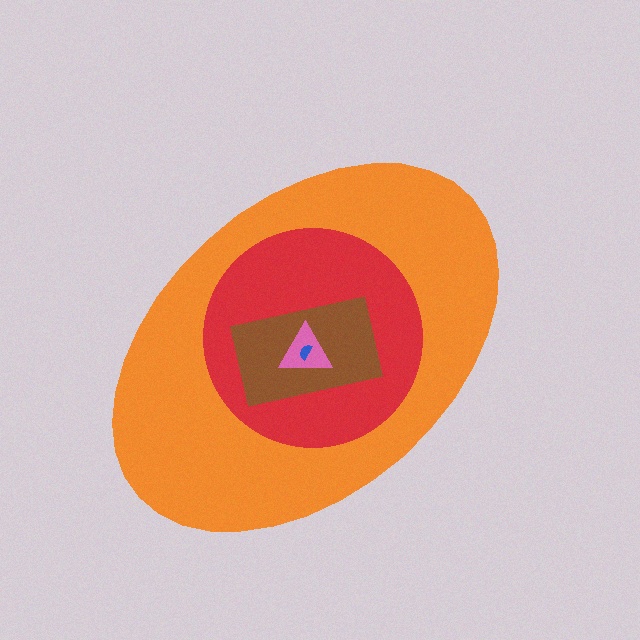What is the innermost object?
The blue semicircle.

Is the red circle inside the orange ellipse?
Yes.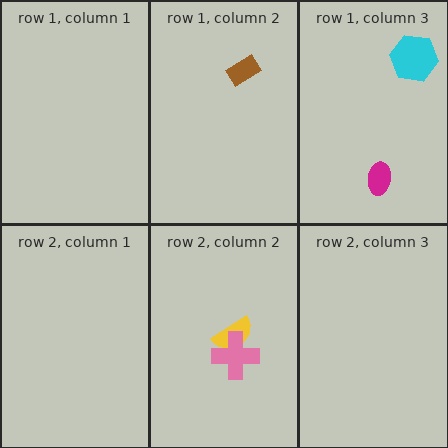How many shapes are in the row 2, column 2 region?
2.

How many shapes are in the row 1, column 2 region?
1.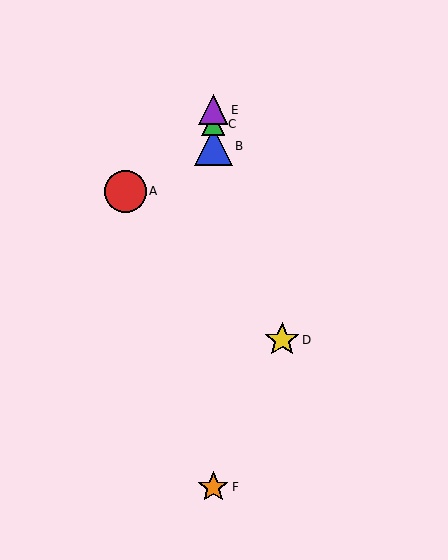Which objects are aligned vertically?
Objects B, C, E, F are aligned vertically.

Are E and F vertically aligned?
Yes, both are at x≈213.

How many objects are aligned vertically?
4 objects (B, C, E, F) are aligned vertically.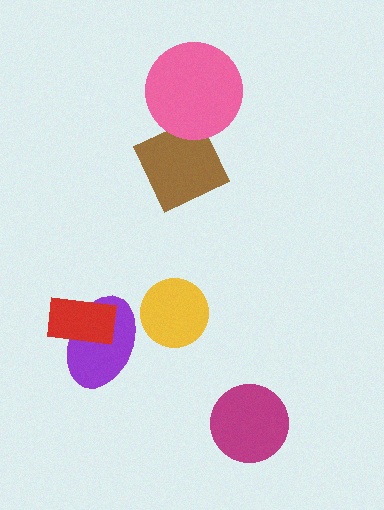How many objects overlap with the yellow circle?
0 objects overlap with the yellow circle.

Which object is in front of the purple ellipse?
The red rectangle is in front of the purple ellipse.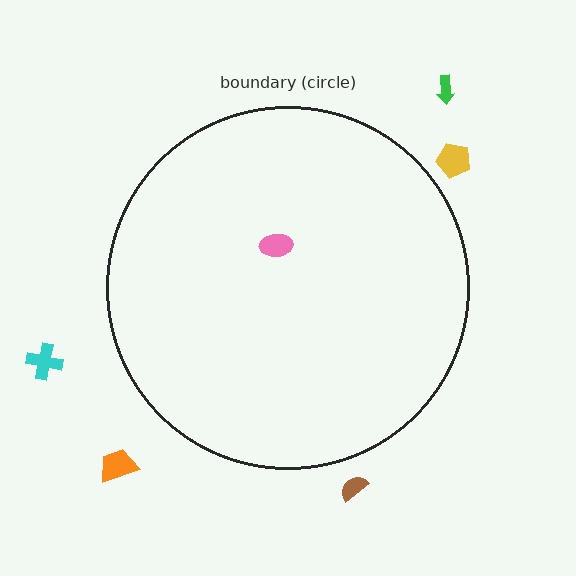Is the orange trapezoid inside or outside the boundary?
Outside.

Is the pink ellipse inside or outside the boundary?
Inside.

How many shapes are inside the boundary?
1 inside, 5 outside.